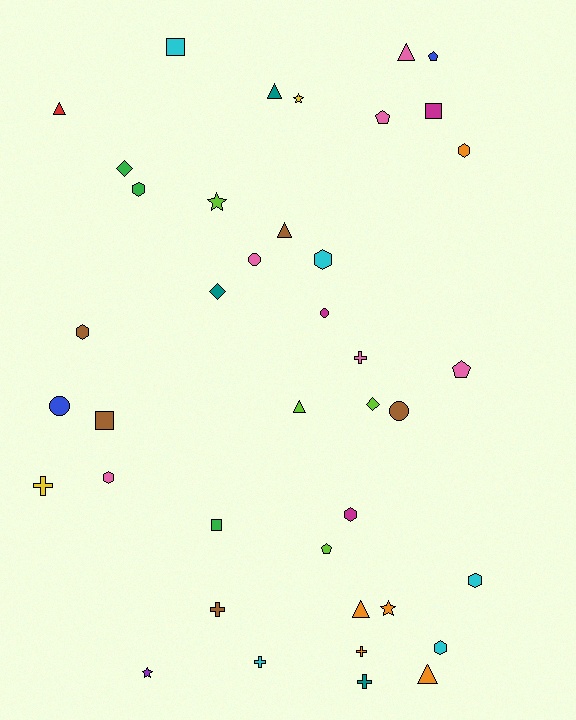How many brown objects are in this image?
There are 5 brown objects.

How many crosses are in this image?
There are 6 crosses.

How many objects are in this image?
There are 40 objects.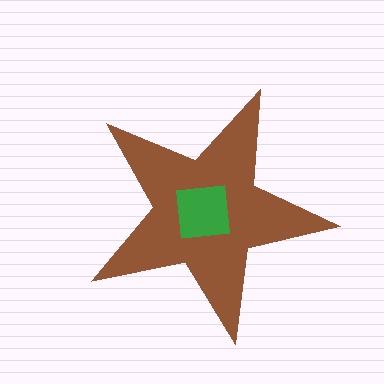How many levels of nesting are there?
2.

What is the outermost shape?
The brown star.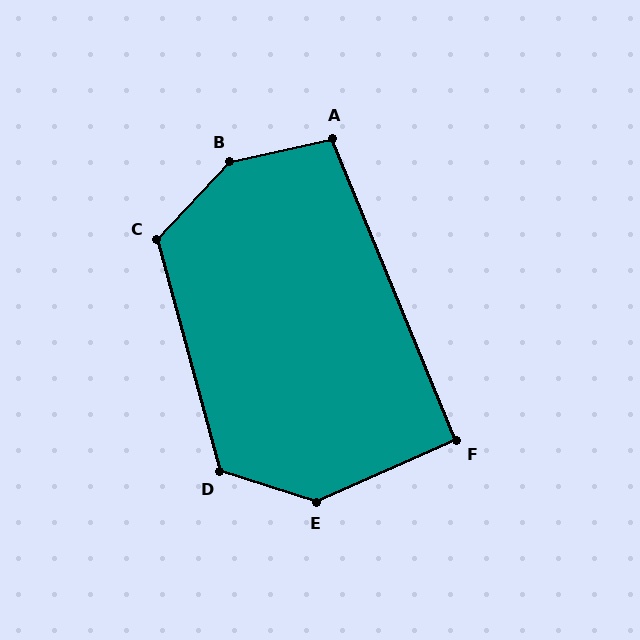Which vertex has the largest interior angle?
B, at approximately 146 degrees.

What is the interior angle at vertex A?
Approximately 99 degrees (obtuse).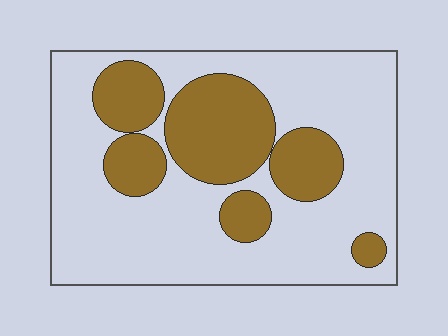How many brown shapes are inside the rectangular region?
6.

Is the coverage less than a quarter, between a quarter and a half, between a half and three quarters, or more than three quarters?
Between a quarter and a half.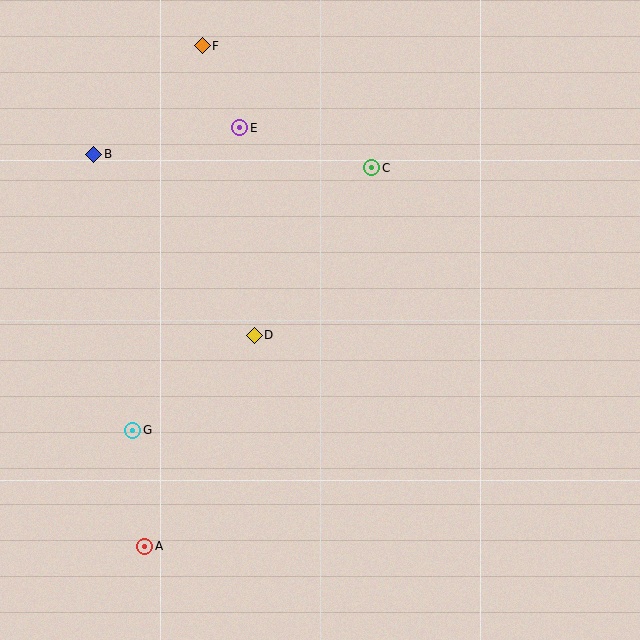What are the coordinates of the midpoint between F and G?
The midpoint between F and G is at (167, 238).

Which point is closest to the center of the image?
Point D at (254, 335) is closest to the center.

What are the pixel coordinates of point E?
Point E is at (240, 128).